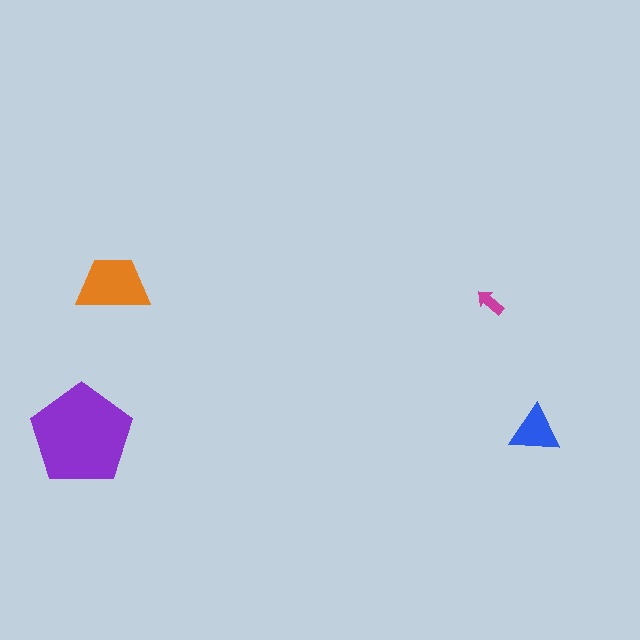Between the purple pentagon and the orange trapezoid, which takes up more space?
The purple pentagon.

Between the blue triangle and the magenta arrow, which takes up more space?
The blue triangle.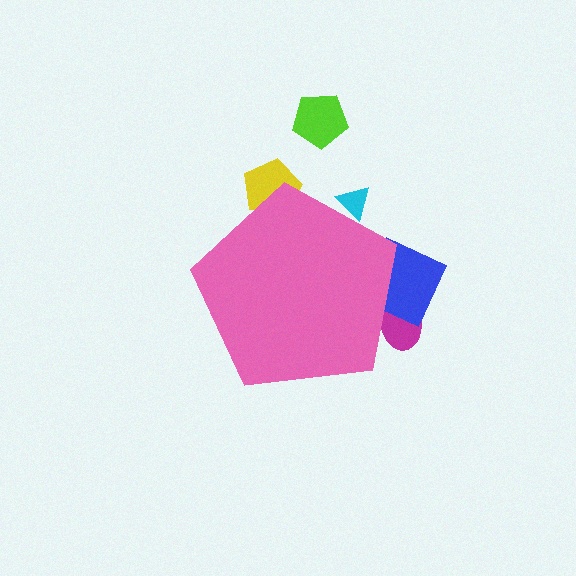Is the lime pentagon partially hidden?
No, the lime pentagon is fully visible.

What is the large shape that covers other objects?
A pink pentagon.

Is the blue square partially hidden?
Yes, the blue square is partially hidden behind the pink pentagon.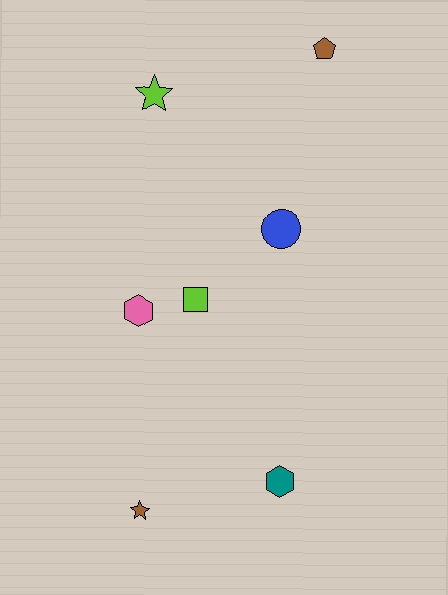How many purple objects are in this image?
There are no purple objects.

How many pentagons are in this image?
There is 1 pentagon.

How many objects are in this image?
There are 7 objects.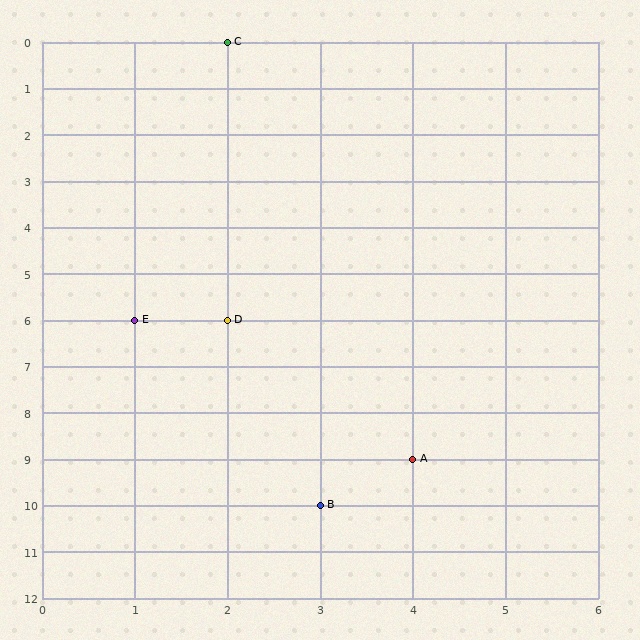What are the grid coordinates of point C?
Point C is at grid coordinates (2, 0).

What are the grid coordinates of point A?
Point A is at grid coordinates (4, 9).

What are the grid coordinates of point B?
Point B is at grid coordinates (3, 10).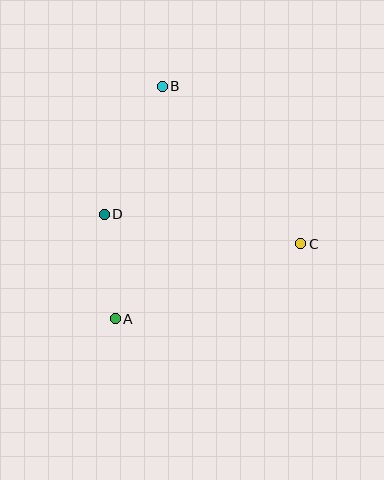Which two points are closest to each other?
Points A and D are closest to each other.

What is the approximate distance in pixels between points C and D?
The distance between C and D is approximately 199 pixels.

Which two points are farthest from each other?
Points A and B are farthest from each other.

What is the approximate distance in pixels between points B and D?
The distance between B and D is approximately 141 pixels.